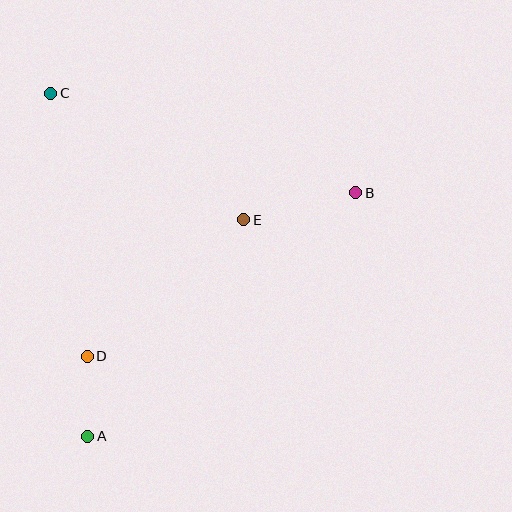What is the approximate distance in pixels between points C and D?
The distance between C and D is approximately 265 pixels.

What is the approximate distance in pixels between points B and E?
The distance between B and E is approximately 115 pixels.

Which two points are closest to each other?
Points A and D are closest to each other.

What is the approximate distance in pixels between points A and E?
The distance between A and E is approximately 267 pixels.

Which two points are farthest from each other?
Points A and B are farthest from each other.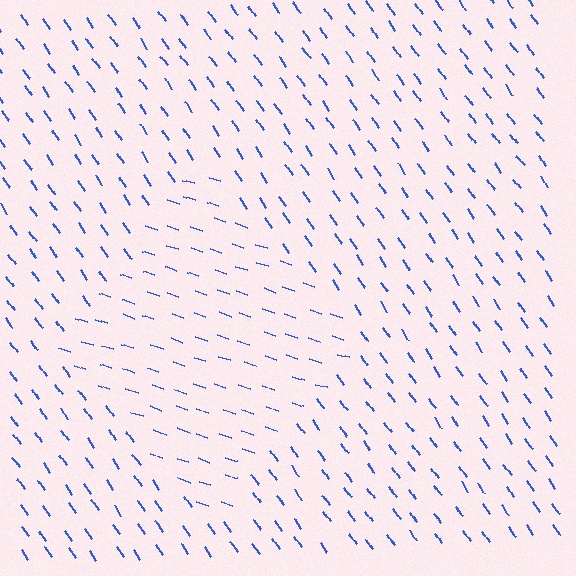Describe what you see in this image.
The image is filled with small blue line segments. A diamond region in the image has lines oriented differently from the surrounding lines, creating a visible texture boundary.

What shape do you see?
I see a diamond.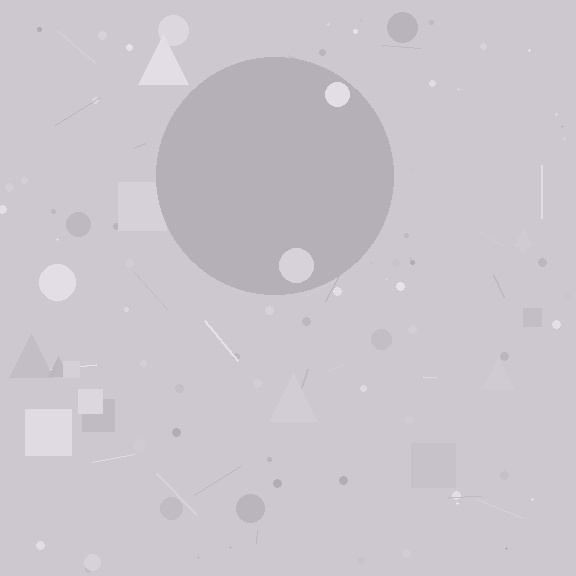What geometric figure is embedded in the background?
A circle is embedded in the background.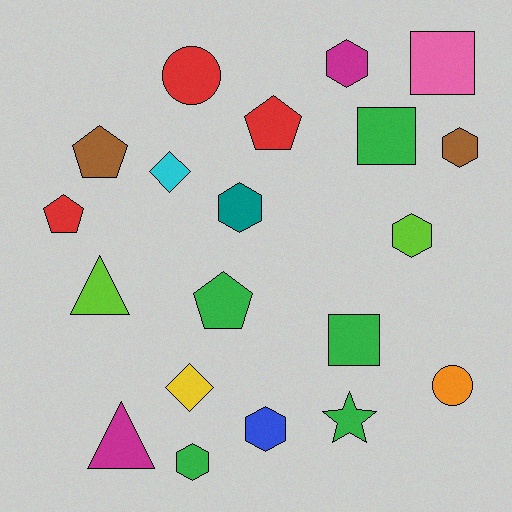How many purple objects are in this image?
There are no purple objects.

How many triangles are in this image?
There are 2 triangles.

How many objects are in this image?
There are 20 objects.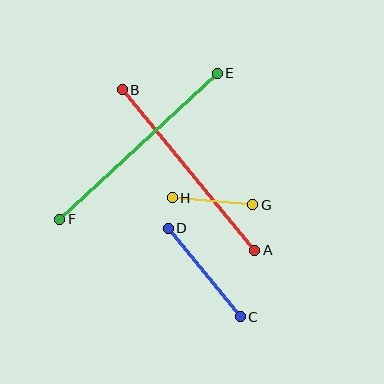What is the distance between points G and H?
The distance is approximately 81 pixels.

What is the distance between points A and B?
The distance is approximately 208 pixels.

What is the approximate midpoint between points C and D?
The midpoint is at approximately (204, 272) pixels.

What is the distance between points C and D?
The distance is approximately 114 pixels.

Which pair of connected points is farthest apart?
Points E and F are farthest apart.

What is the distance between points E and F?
The distance is approximately 214 pixels.